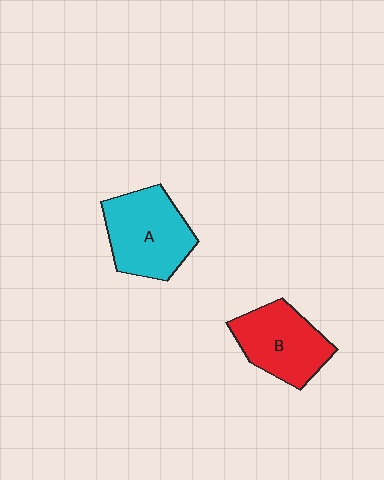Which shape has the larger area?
Shape A (cyan).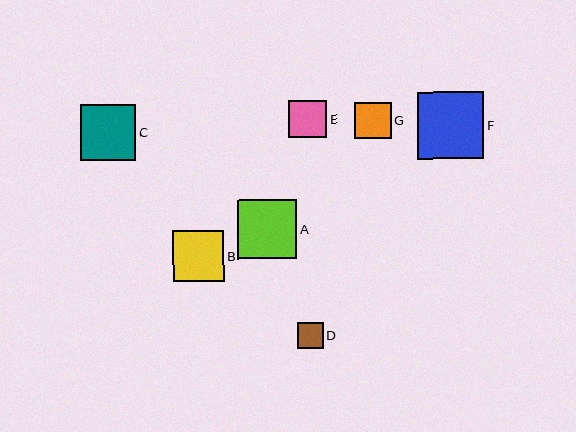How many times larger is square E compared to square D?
Square E is approximately 1.4 times the size of square D.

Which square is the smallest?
Square D is the smallest with a size of approximately 26 pixels.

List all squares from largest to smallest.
From largest to smallest: F, A, C, B, E, G, D.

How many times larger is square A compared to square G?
Square A is approximately 1.6 times the size of square G.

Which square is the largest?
Square F is the largest with a size of approximately 66 pixels.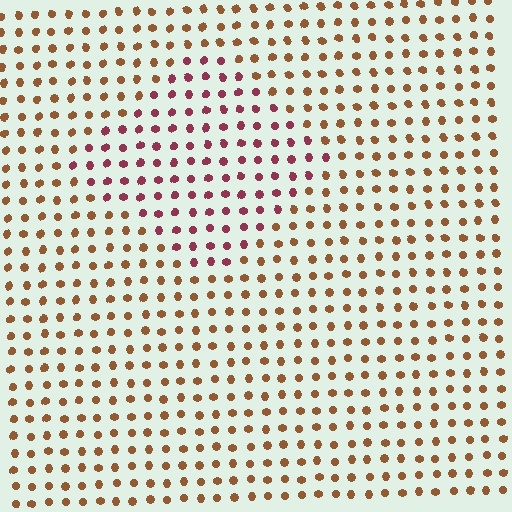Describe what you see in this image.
The image is filled with small brown elements in a uniform arrangement. A diamond-shaped region is visible where the elements are tinted to a slightly different hue, forming a subtle color boundary.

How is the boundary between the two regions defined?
The boundary is defined purely by a slight shift in hue (about 46 degrees). Spacing, size, and orientation are identical on both sides.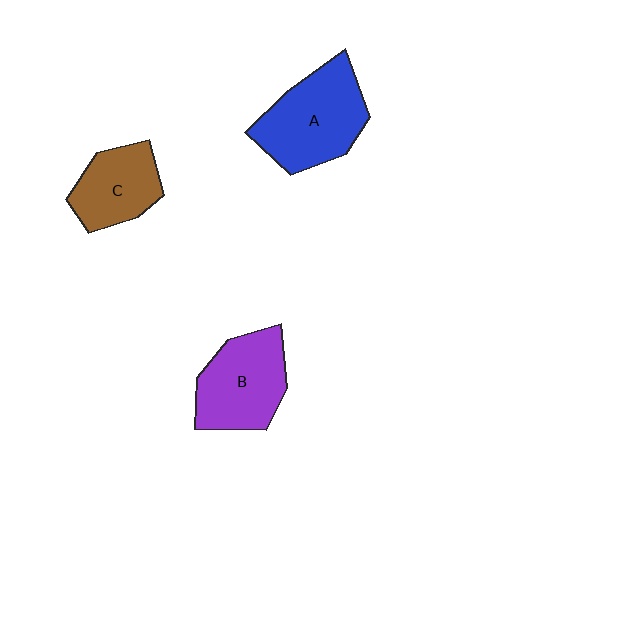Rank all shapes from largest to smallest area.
From largest to smallest: A (blue), B (purple), C (brown).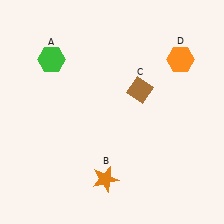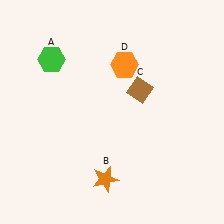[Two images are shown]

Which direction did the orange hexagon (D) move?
The orange hexagon (D) moved left.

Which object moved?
The orange hexagon (D) moved left.